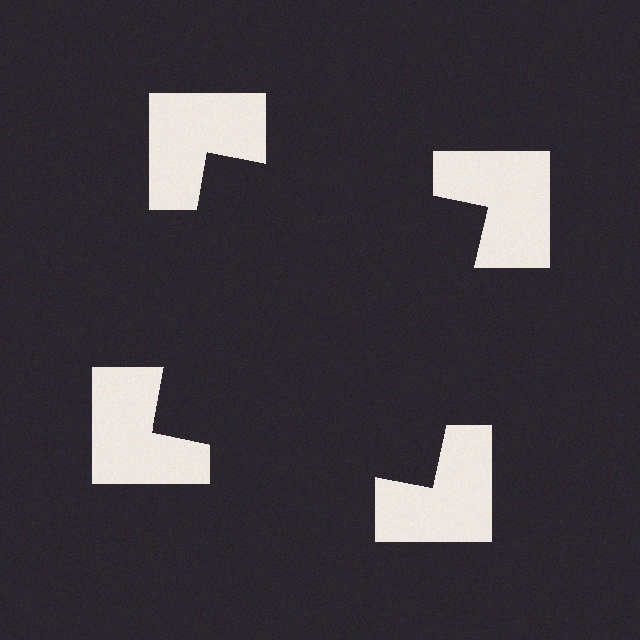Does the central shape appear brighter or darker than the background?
It typically appears slightly darker than the background, even though no actual brightness change is drawn.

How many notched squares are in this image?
There are 4 — one at each vertex of the illusory square.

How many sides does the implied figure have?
4 sides.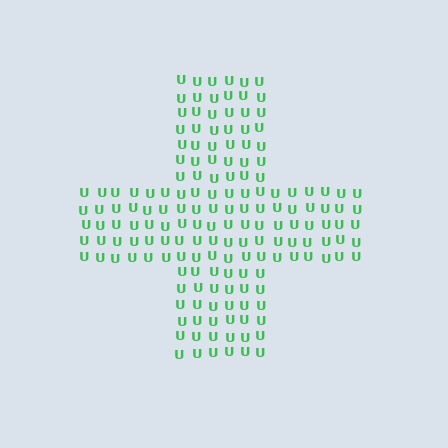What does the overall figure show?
The overall figure shows a cross.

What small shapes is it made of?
It is made of small letter U's.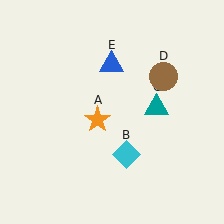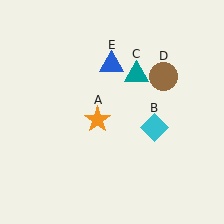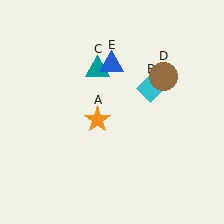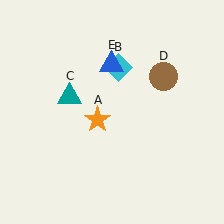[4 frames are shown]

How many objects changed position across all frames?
2 objects changed position: cyan diamond (object B), teal triangle (object C).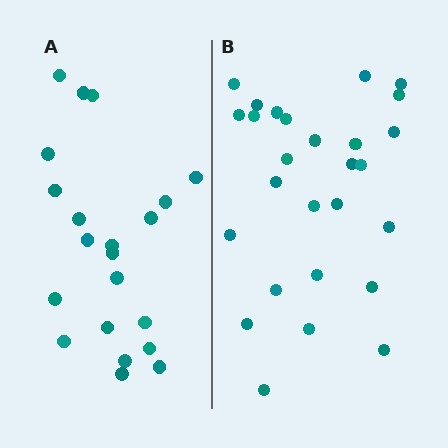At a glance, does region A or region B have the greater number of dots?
Region B (the right region) has more dots.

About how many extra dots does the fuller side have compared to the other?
Region B has about 6 more dots than region A.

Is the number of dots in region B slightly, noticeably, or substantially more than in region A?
Region B has noticeably more, but not dramatically so. The ratio is roughly 1.3 to 1.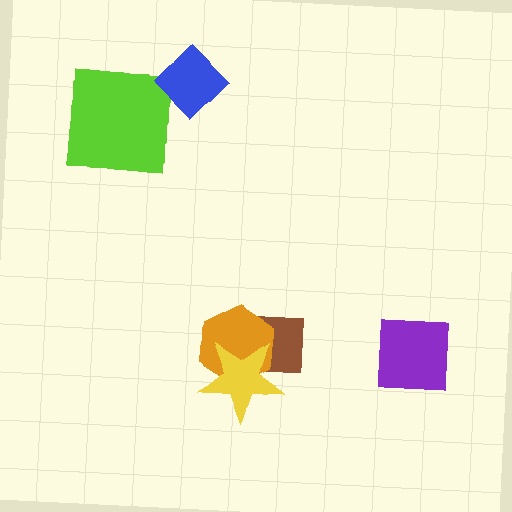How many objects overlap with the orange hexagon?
2 objects overlap with the orange hexagon.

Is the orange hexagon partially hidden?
Yes, it is partially covered by another shape.